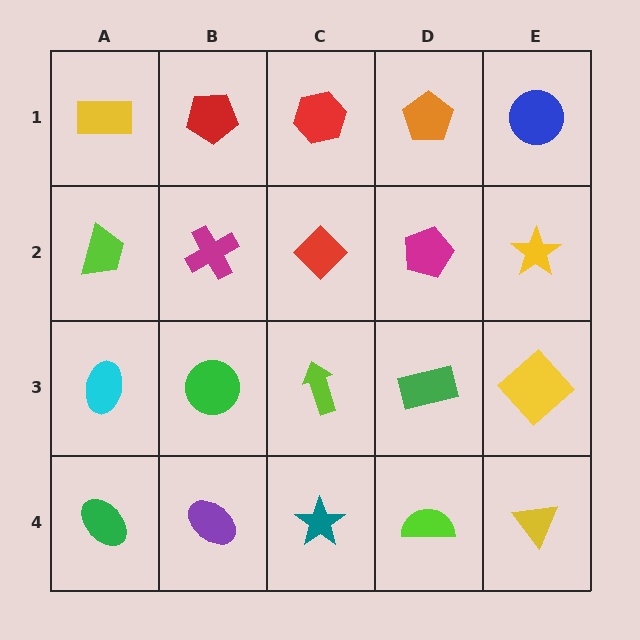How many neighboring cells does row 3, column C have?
4.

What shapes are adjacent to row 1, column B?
A magenta cross (row 2, column B), a yellow rectangle (row 1, column A), a red hexagon (row 1, column C).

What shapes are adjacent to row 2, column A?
A yellow rectangle (row 1, column A), a cyan ellipse (row 3, column A), a magenta cross (row 2, column B).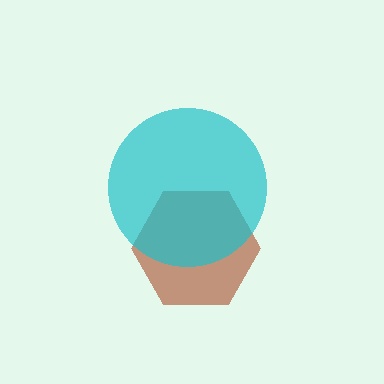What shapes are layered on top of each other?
The layered shapes are: a brown hexagon, a cyan circle.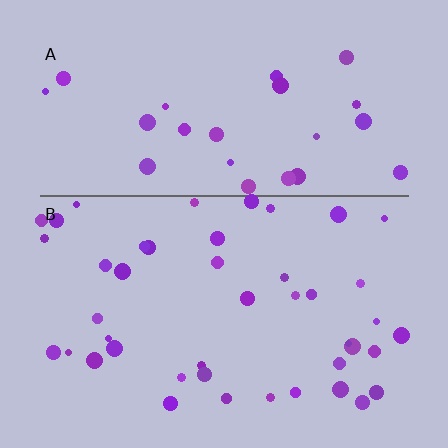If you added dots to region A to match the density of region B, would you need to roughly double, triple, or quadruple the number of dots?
Approximately double.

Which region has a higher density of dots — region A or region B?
B (the bottom).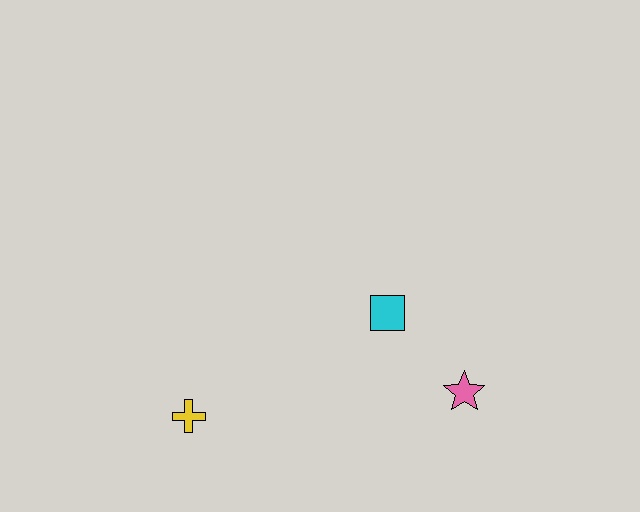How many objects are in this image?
There are 3 objects.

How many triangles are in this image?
There are no triangles.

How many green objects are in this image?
There are no green objects.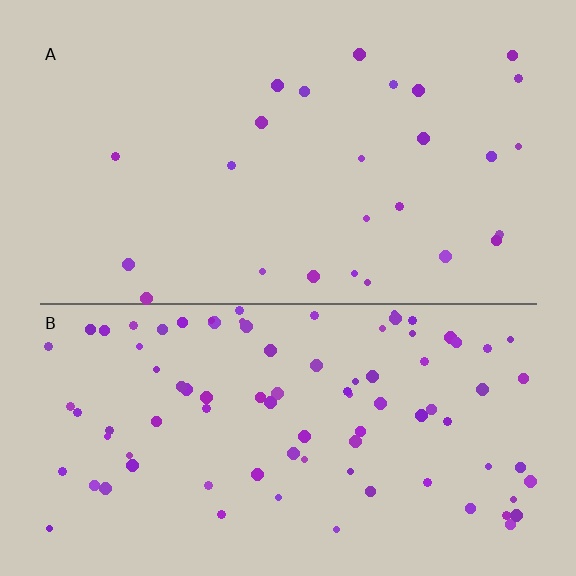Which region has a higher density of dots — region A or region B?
B (the bottom).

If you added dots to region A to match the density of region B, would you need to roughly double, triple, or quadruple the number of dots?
Approximately triple.